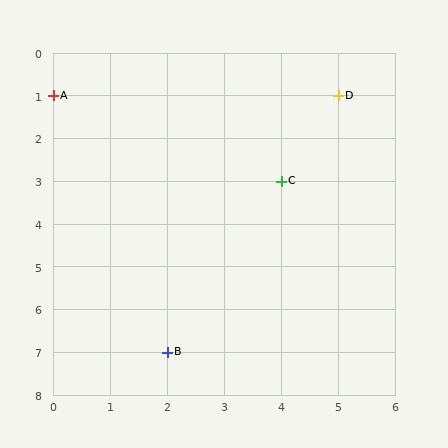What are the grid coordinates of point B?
Point B is at grid coordinates (2, 7).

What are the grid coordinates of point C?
Point C is at grid coordinates (4, 3).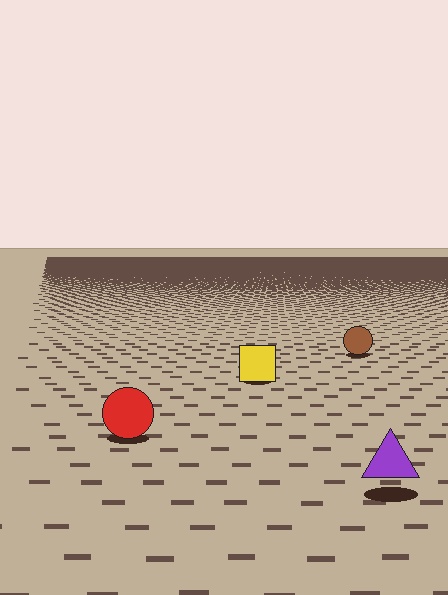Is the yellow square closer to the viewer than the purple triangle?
No. The purple triangle is closer — you can tell from the texture gradient: the ground texture is coarser near it.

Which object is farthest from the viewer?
The brown circle is farthest from the viewer. It appears smaller and the ground texture around it is denser.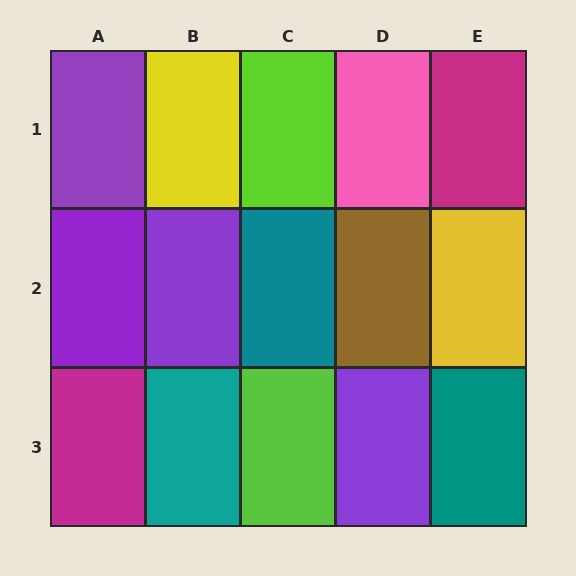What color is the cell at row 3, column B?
Teal.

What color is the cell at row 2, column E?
Yellow.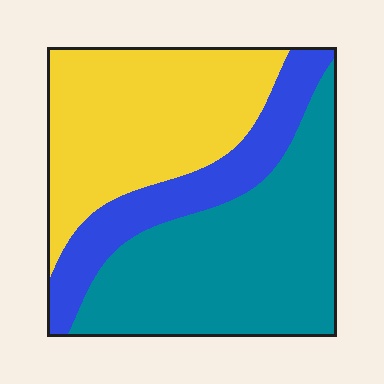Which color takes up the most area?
Teal, at roughly 45%.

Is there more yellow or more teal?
Teal.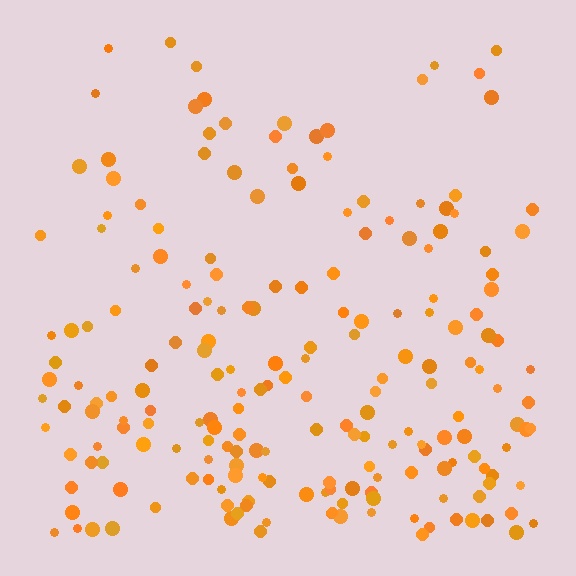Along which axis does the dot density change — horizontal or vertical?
Vertical.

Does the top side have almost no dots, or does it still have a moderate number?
Still a moderate number, just noticeably fewer than the bottom.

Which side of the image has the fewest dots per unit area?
The top.